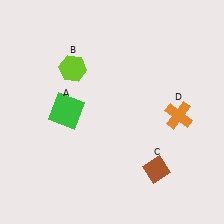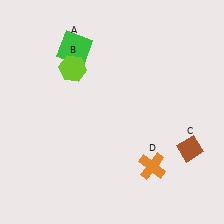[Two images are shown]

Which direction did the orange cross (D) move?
The orange cross (D) moved down.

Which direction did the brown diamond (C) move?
The brown diamond (C) moved right.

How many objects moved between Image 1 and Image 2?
3 objects moved between the two images.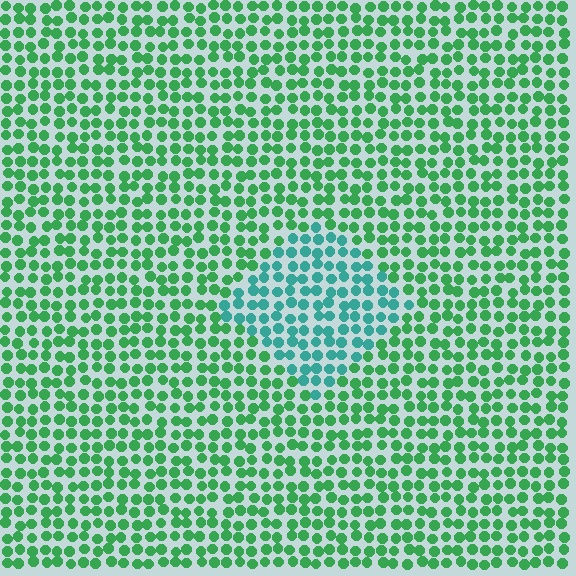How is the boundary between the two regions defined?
The boundary is defined purely by a slight shift in hue (about 39 degrees). Spacing, size, and orientation are identical on both sides.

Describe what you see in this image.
The image is filled with small green elements in a uniform arrangement. A diamond-shaped region is visible where the elements are tinted to a slightly different hue, forming a subtle color boundary.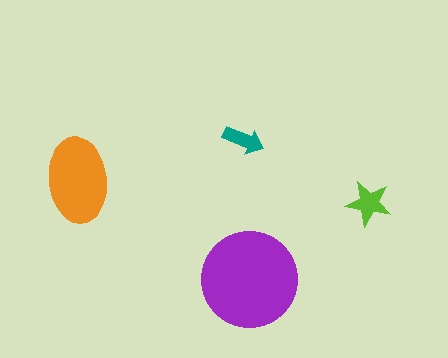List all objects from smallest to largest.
The teal arrow, the lime star, the orange ellipse, the purple circle.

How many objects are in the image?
There are 4 objects in the image.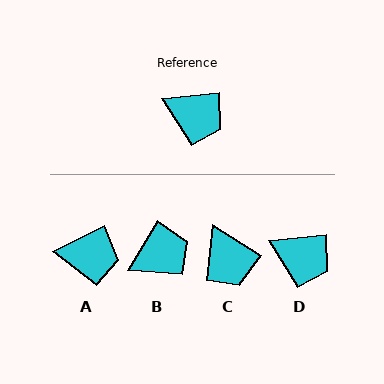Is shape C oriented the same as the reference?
No, it is off by about 38 degrees.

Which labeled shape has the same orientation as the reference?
D.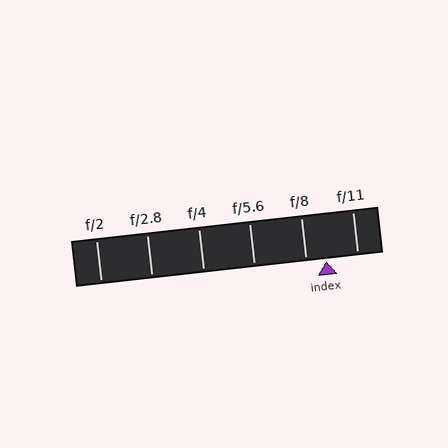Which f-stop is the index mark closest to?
The index mark is closest to f/8.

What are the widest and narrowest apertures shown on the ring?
The widest aperture shown is f/2 and the narrowest is f/11.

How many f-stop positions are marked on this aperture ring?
There are 6 f-stop positions marked.